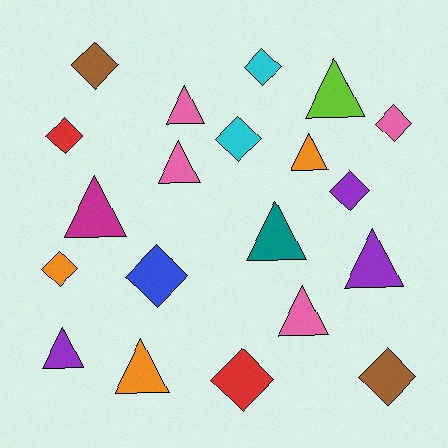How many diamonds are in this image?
There are 10 diamonds.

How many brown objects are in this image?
There are 2 brown objects.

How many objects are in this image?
There are 20 objects.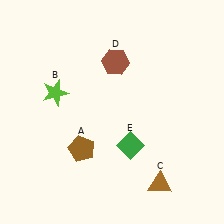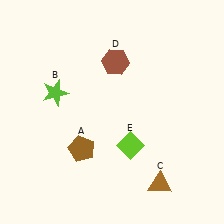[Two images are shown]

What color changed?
The diamond (E) changed from green in Image 1 to lime in Image 2.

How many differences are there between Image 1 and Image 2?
There is 1 difference between the two images.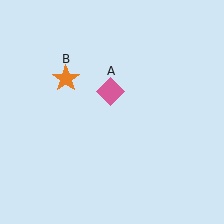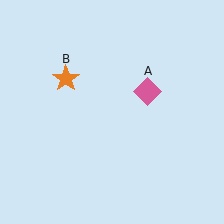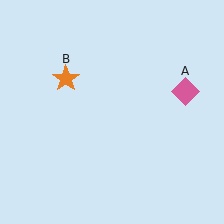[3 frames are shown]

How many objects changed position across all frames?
1 object changed position: pink diamond (object A).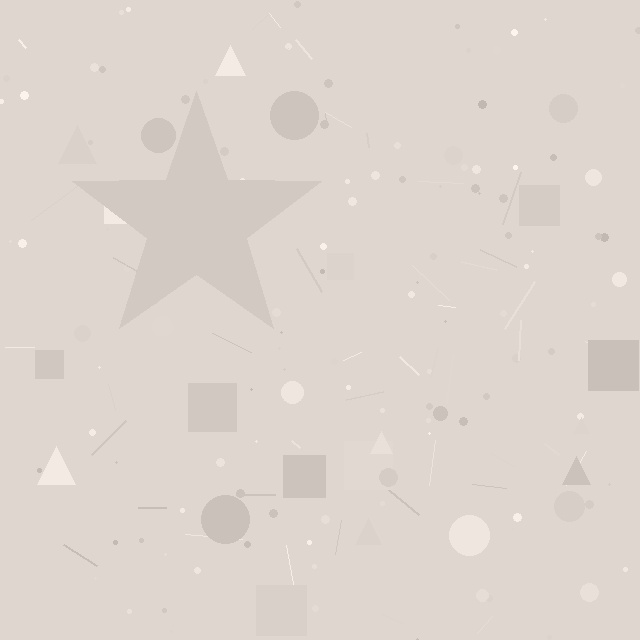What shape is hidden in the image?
A star is hidden in the image.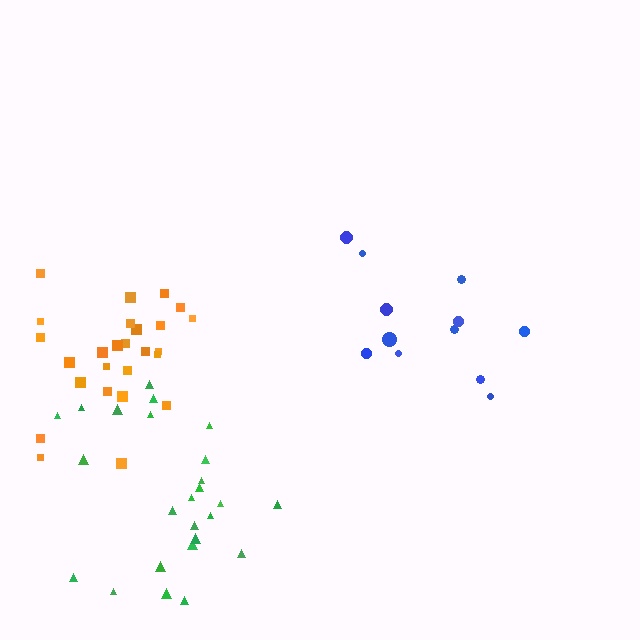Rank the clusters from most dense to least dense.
orange, green, blue.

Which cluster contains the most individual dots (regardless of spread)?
Orange (26).